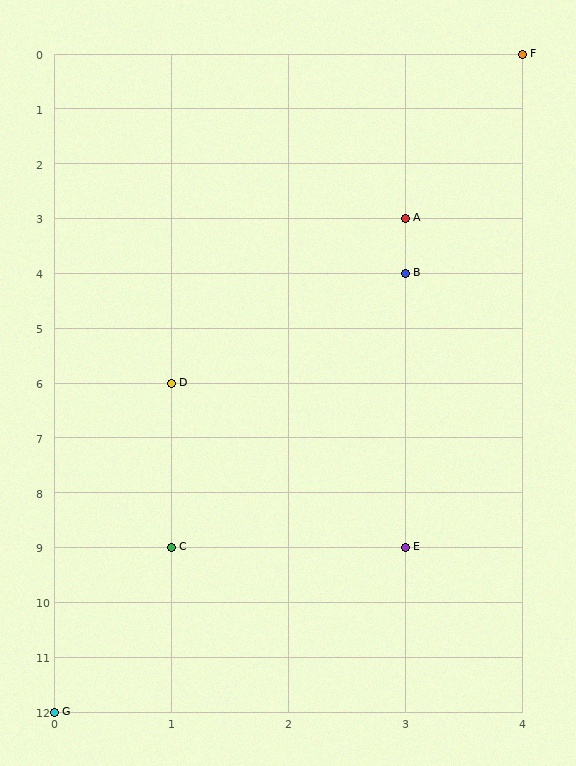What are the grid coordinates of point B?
Point B is at grid coordinates (3, 4).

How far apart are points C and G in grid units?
Points C and G are 1 column and 3 rows apart (about 3.2 grid units diagonally).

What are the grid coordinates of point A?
Point A is at grid coordinates (3, 3).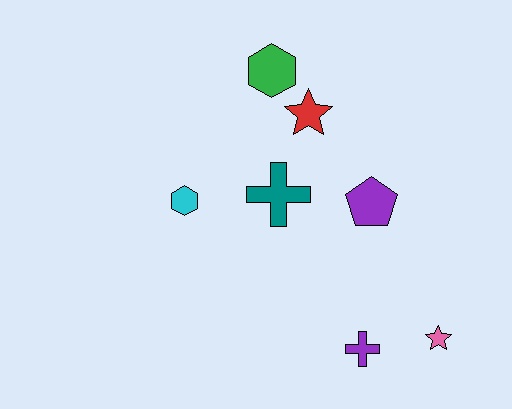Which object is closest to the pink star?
The purple cross is closest to the pink star.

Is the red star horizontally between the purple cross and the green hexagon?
Yes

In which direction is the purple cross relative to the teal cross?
The purple cross is below the teal cross.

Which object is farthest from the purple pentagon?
The cyan hexagon is farthest from the purple pentagon.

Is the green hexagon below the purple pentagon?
No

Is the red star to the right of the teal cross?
Yes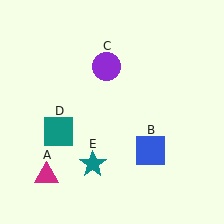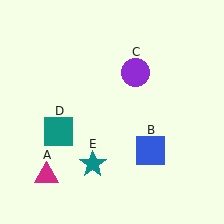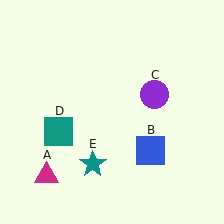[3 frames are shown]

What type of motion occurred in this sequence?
The purple circle (object C) rotated clockwise around the center of the scene.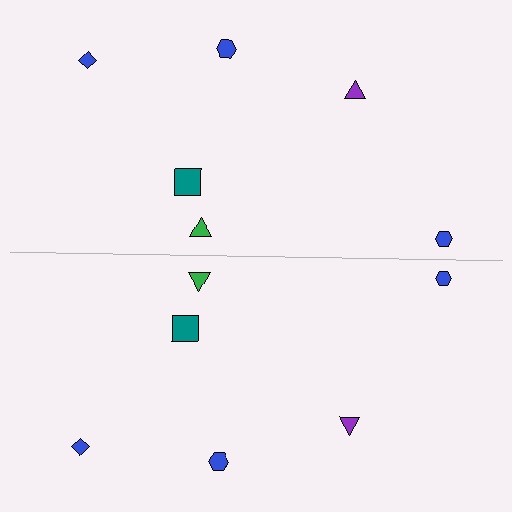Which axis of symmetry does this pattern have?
The pattern has a horizontal axis of symmetry running through the center of the image.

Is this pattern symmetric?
Yes, this pattern has bilateral (reflection) symmetry.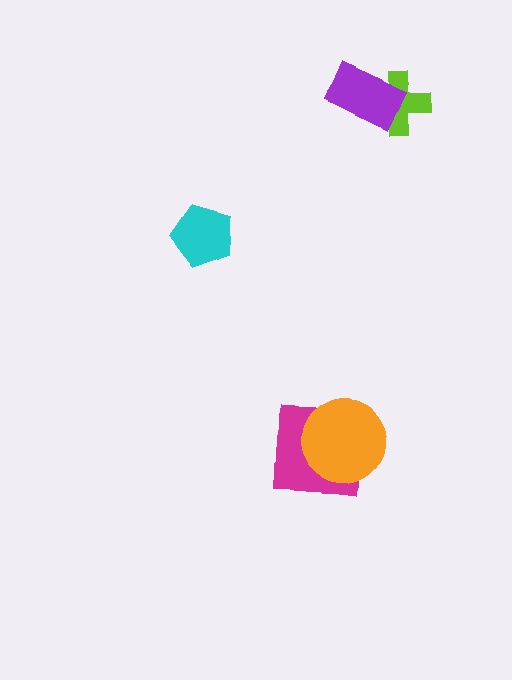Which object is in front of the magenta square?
The orange circle is in front of the magenta square.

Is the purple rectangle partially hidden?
No, no other shape covers it.